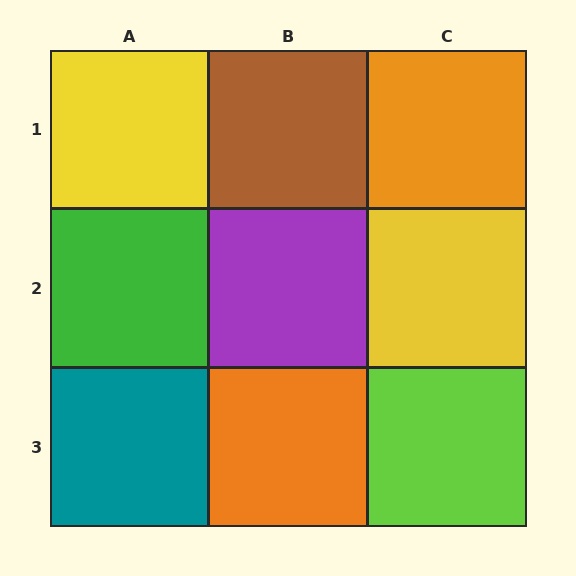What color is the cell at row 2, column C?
Yellow.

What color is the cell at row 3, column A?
Teal.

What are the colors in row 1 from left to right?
Yellow, brown, orange.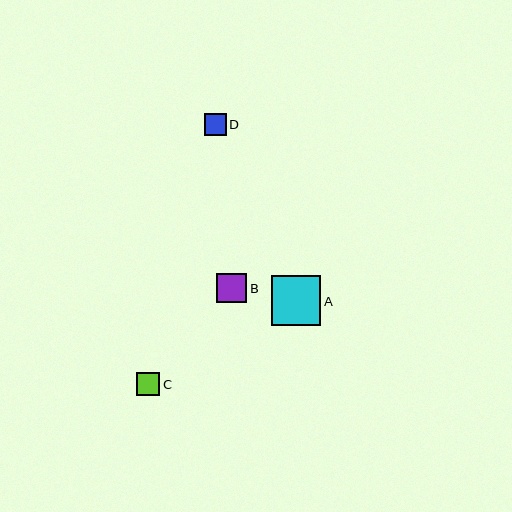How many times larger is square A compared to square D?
Square A is approximately 2.2 times the size of square D.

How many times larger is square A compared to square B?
Square A is approximately 1.7 times the size of square B.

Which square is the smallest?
Square D is the smallest with a size of approximately 22 pixels.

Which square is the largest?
Square A is the largest with a size of approximately 50 pixels.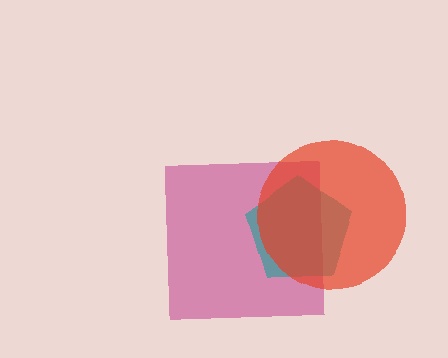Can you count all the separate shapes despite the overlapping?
Yes, there are 3 separate shapes.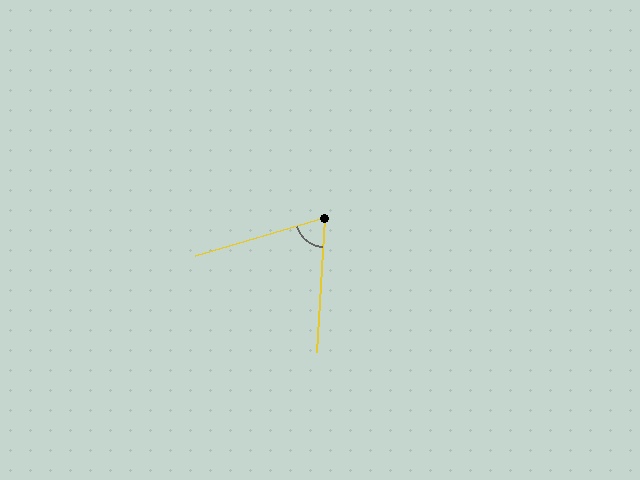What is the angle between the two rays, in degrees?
Approximately 70 degrees.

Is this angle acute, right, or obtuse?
It is acute.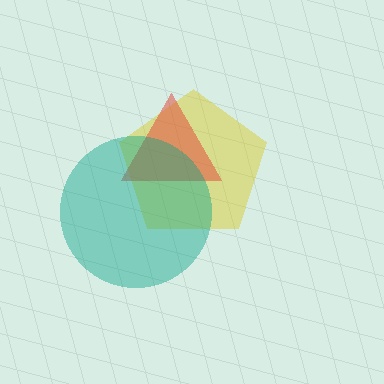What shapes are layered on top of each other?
The layered shapes are: a yellow pentagon, a red triangle, a teal circle.